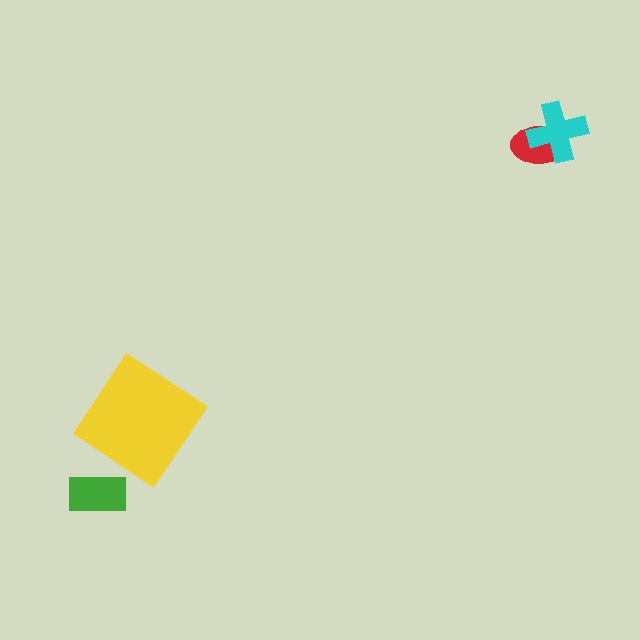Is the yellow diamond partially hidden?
No, no other shape covers it.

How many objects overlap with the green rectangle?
0 objects overlap with the green rectangle.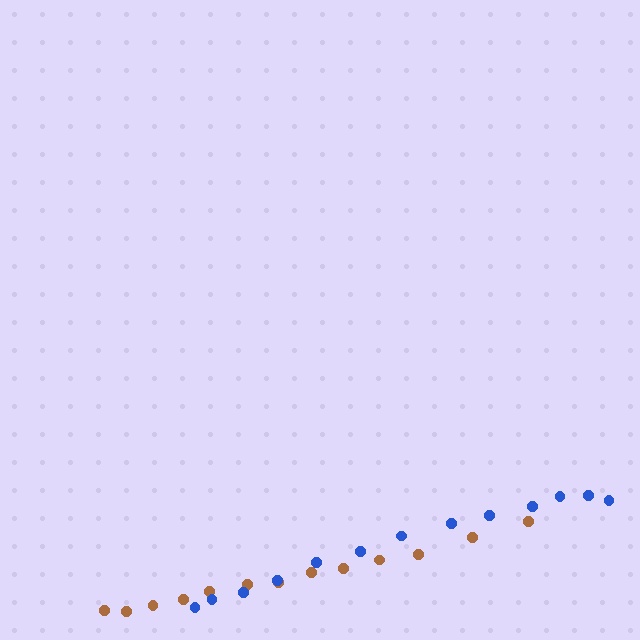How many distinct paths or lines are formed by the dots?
There are 2 distinct paths.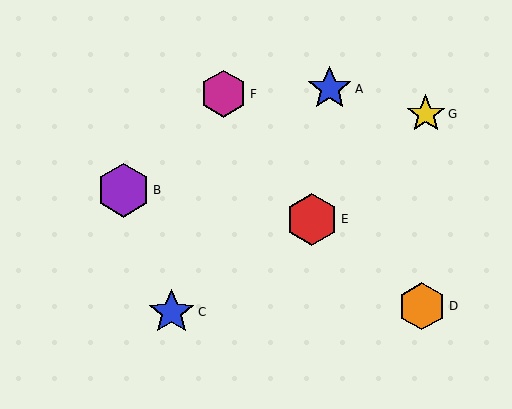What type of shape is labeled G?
Shape G is a yellow star.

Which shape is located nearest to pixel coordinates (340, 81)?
The blue star (labeled A) at (330, 89) is nearest to that location.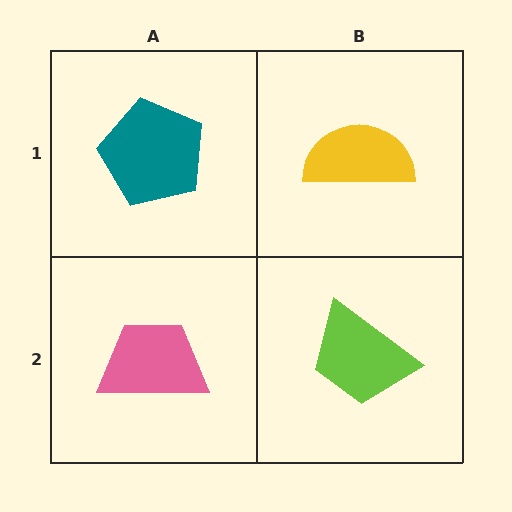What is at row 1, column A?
A teal pentagon.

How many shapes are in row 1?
2 shapes.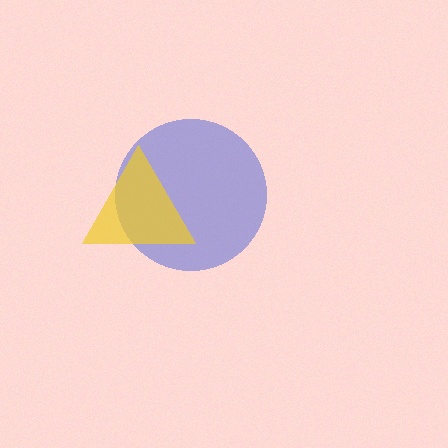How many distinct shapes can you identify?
There are 2 distinct shapes: a blue circle, a yellow triangle.